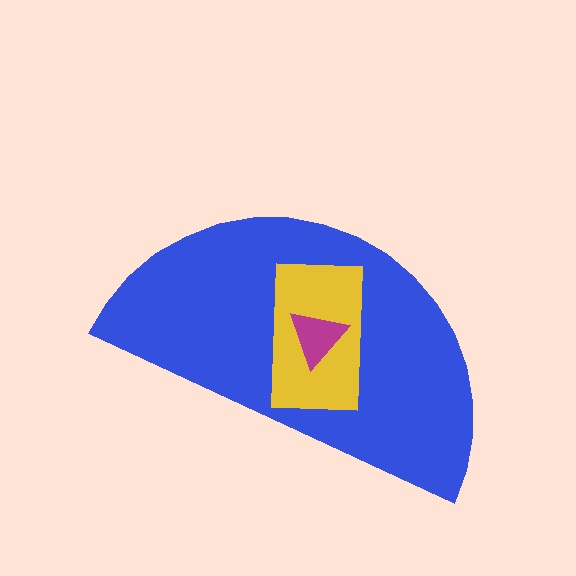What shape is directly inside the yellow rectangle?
The magenta triangle.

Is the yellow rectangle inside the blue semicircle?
Yes.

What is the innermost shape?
The magenta triangle.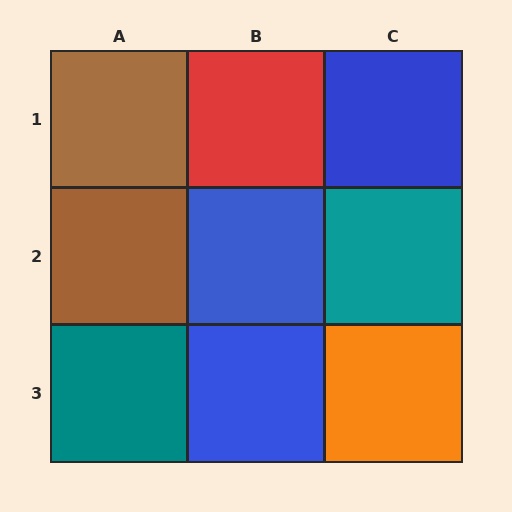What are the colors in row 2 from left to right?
Brown, blue, teal.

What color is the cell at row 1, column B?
Red.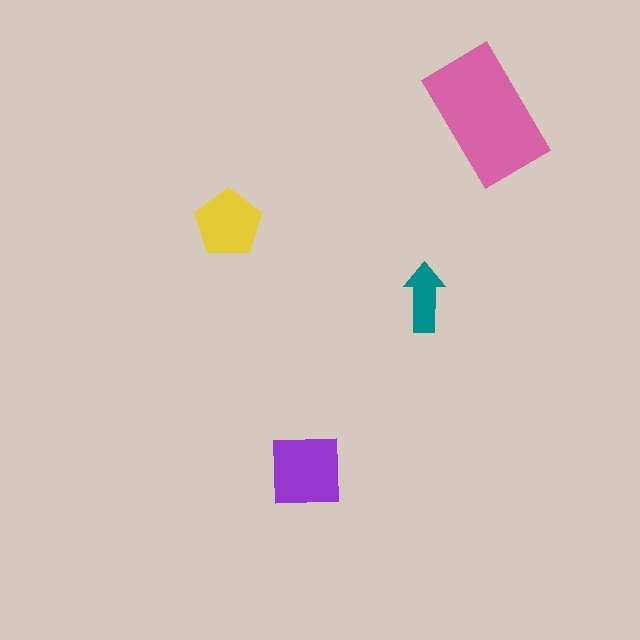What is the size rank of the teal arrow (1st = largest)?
4th.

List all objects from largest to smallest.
The pink rectangle, the purple square, the yellow pentagon, the teal arrow.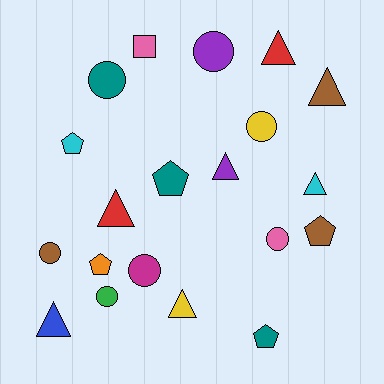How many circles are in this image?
There are 7 circles.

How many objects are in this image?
There are 20 objects.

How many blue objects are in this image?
There is 1 blue object.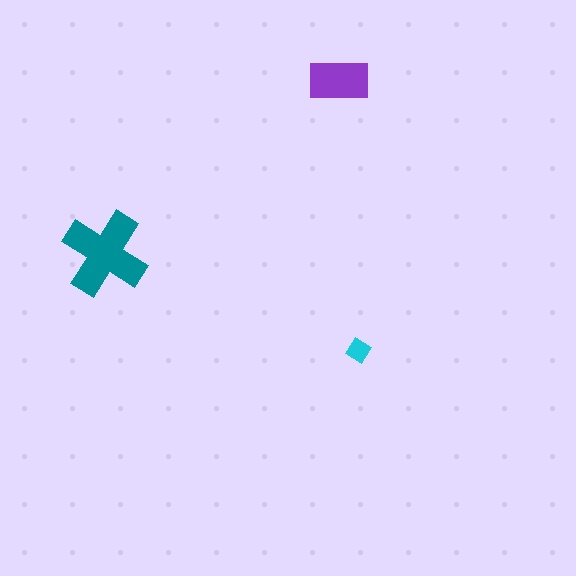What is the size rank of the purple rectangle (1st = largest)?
2nd.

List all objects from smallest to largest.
The cyan diamond, the purple rectangle, the teal cross.